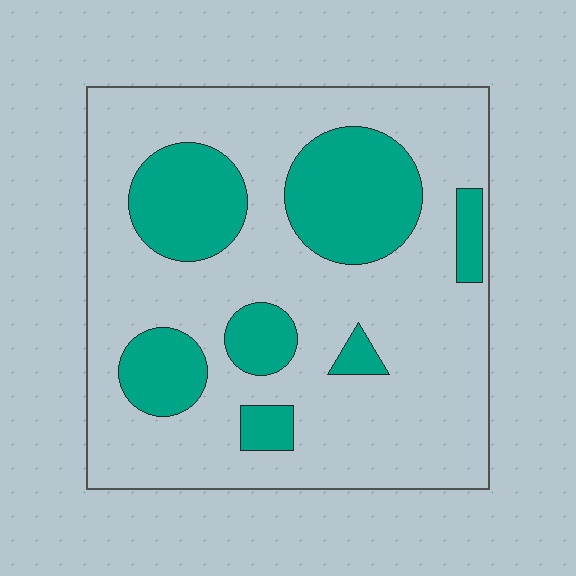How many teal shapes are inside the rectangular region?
7.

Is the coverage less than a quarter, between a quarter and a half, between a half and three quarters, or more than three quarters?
Between a quarter and a half.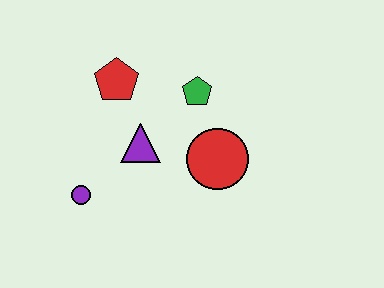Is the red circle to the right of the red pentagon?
Yes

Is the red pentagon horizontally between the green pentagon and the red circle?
No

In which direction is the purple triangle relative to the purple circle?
The purple triangle is to the right of the purple circle.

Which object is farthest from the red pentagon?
The red circle is farthest from the red pentagon.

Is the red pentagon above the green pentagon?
Yes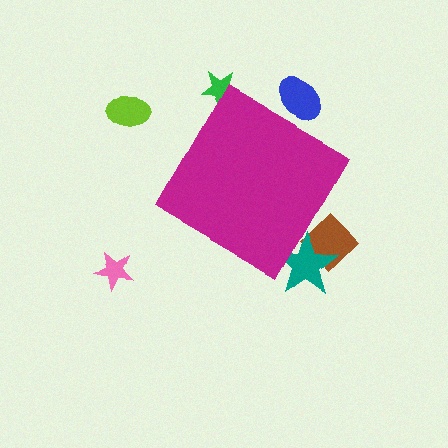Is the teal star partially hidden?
Yes, the teal star is partially hidden behind the magenta diamond.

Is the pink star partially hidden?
No, the pink star is fully visible.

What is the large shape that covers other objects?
A magenta diamond.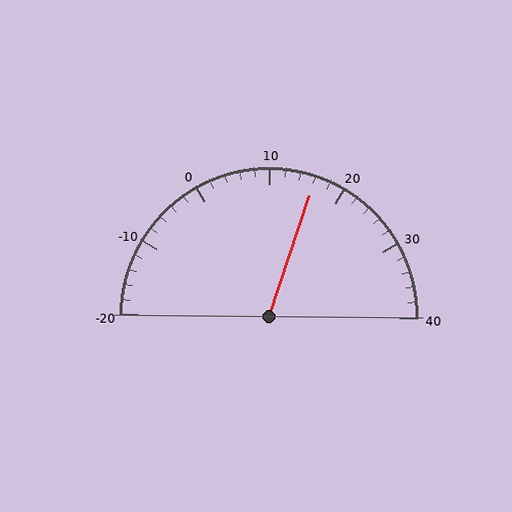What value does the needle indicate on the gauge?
The needle indicates approximately 16.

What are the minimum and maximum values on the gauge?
The gauge ranges from -20 to 40.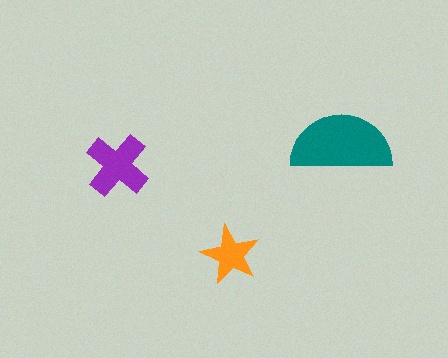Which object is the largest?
The teal semicircle.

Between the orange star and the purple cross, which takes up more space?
The purple cross.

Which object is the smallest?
The orange star.